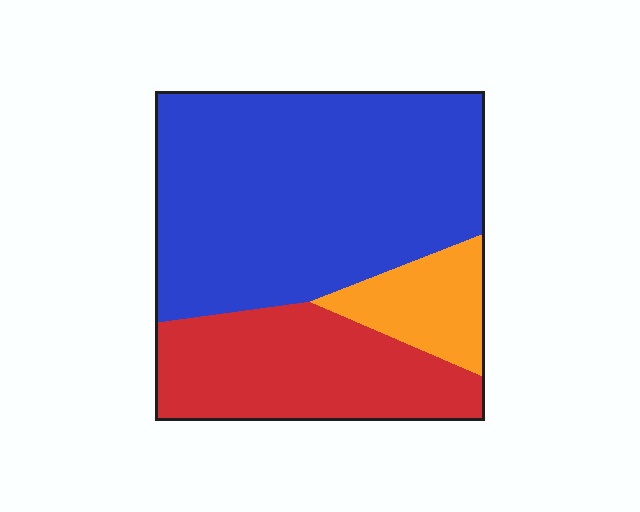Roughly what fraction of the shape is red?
Red takes up between a sixth and a third of the shape.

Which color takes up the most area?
Blue, at roughly 60%.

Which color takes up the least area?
Orange, at roughly 10%.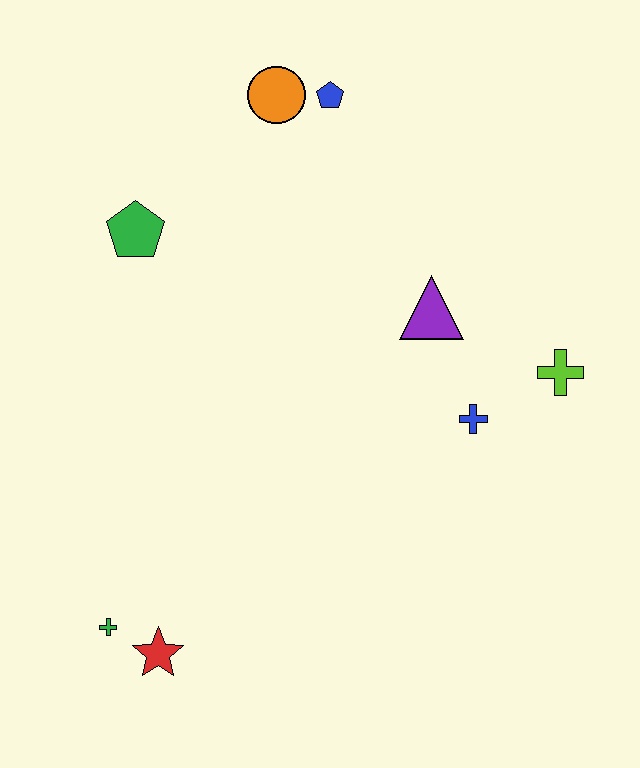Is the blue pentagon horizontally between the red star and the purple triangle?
Yes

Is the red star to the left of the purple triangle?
Yes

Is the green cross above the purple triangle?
No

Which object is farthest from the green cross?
The blue pentagon is farthest from the green cross.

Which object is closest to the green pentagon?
The orange circle is closest to the green pentagon.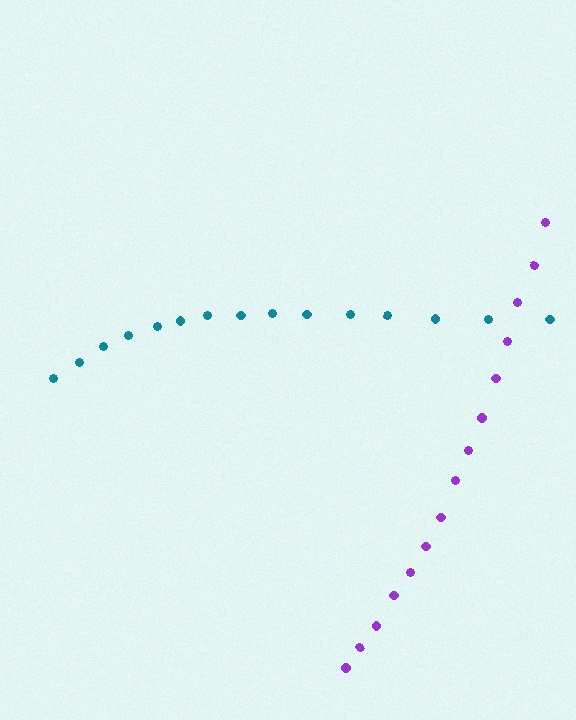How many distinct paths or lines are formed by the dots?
There are 2 distinct paths.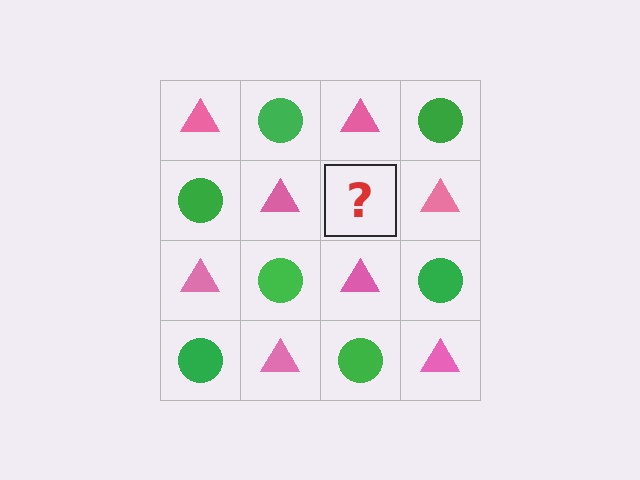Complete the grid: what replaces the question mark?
The question mark should be replaced with a green circle.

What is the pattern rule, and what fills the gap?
The rule is that it alternates pink triangle and green circle in a checkerboard pattern. The gap should be filled with a green circle.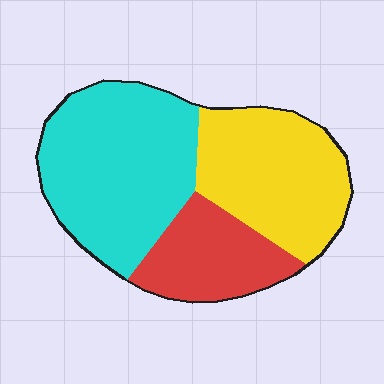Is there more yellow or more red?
Yellow.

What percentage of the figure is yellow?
Yellow takes up between a third and a half of the figure.